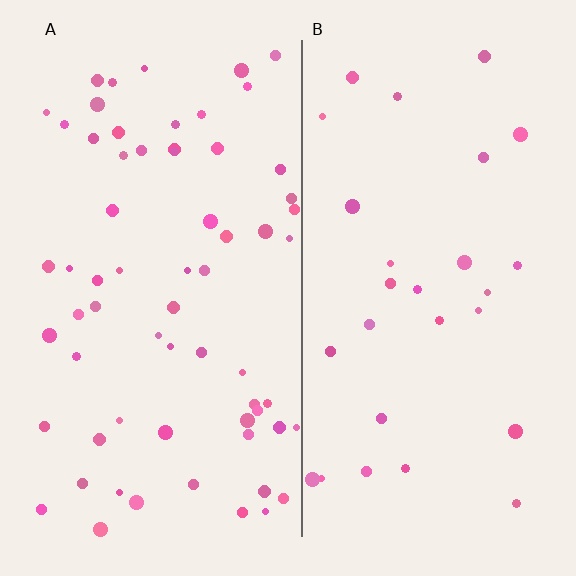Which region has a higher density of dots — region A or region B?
A (the left).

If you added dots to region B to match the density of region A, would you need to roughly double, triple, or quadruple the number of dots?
Approximately double.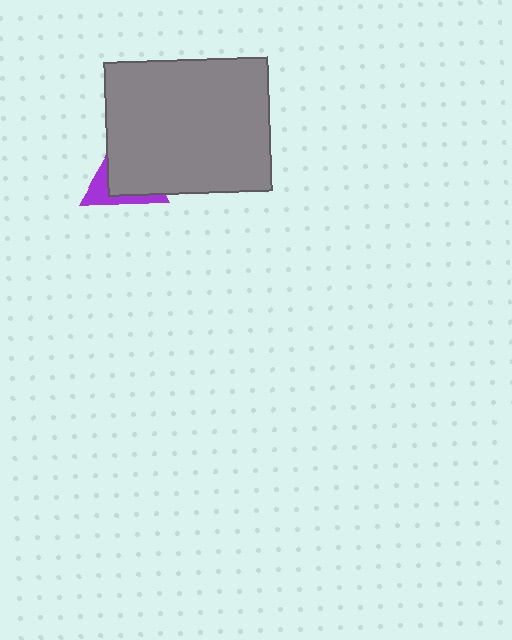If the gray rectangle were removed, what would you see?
You would see the complete purple triangle.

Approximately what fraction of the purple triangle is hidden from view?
Roughly 67% of the purple triangle is hidden behind the gray rectangle.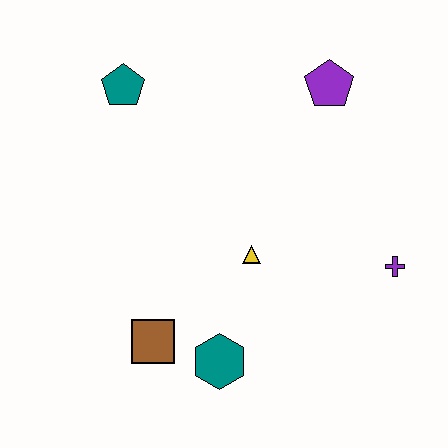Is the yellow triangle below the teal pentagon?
Yes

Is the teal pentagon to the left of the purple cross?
Yes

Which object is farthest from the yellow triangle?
The teal pentagon is farthest from the yellow triangle.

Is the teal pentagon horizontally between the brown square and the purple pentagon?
No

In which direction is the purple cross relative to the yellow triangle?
The purple cross is to the right of the yellow triangle.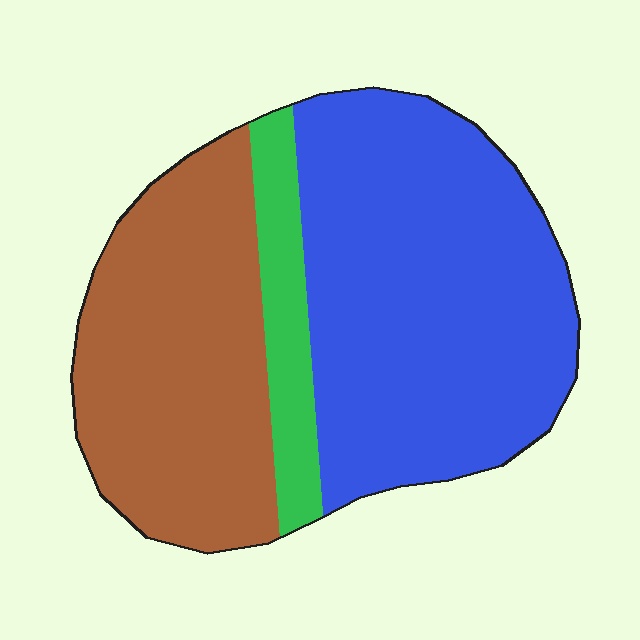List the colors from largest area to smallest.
From largest to smallest: blue, brown, green.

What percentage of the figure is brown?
Brown takes up between a quarter and a half of the figure.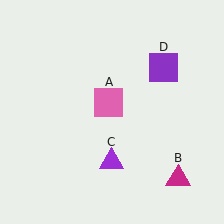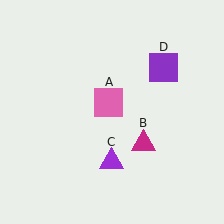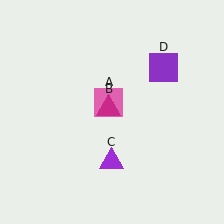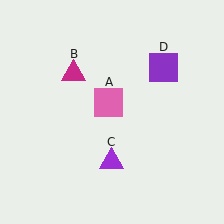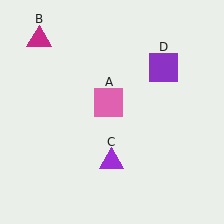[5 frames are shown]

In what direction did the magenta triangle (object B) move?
The magenta triangle (object B) moved up and to the left.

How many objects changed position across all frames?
1 object changed position: magenta triangle (object B).